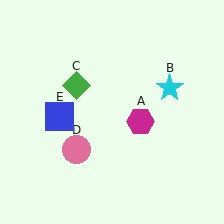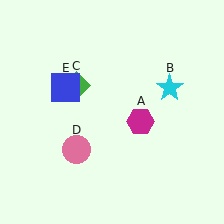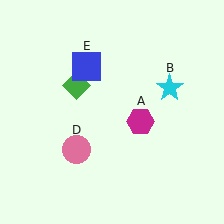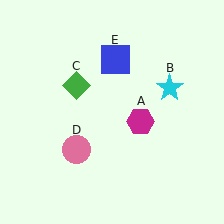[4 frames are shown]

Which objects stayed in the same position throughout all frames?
Magenta hexagon (object A) and cyan star (object B) and green diamond (object C) and pink circle (object D) remained stationary.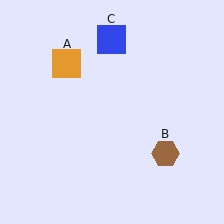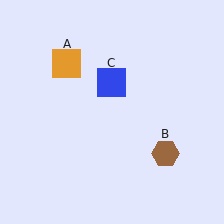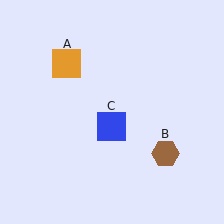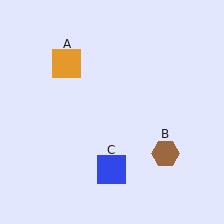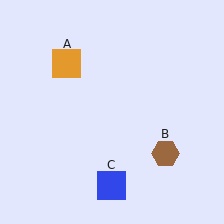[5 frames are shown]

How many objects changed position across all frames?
1 object changed position: blue square (object C).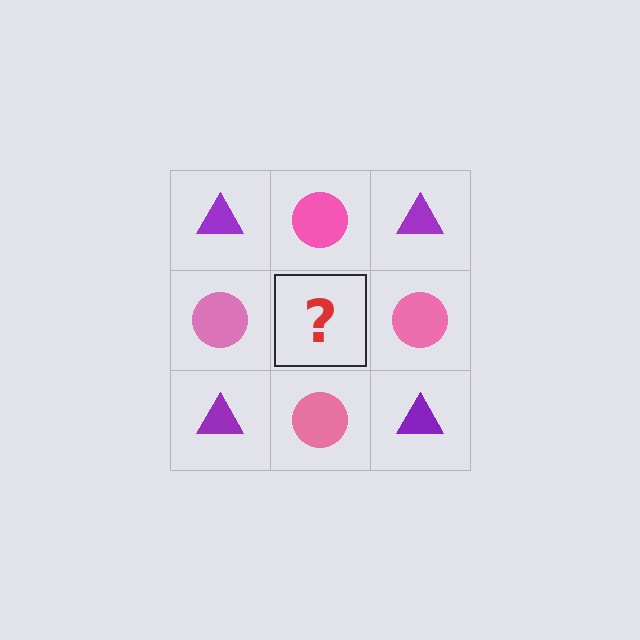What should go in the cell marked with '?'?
The missing cell should contain a purple triangle.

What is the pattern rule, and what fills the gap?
The rule is that it alternates purple triangle and pink circle in a checkerboard pattern. The gap should be filled with a purple triangle.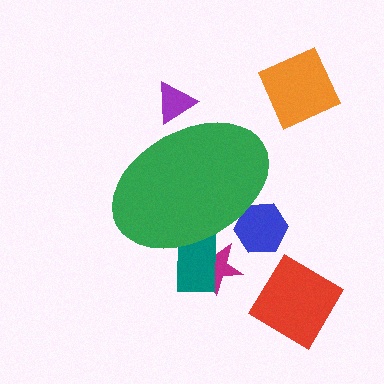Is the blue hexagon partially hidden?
Yes, the blue hexagon is partially hidden behind the green ellipse.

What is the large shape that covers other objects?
A green ellipse.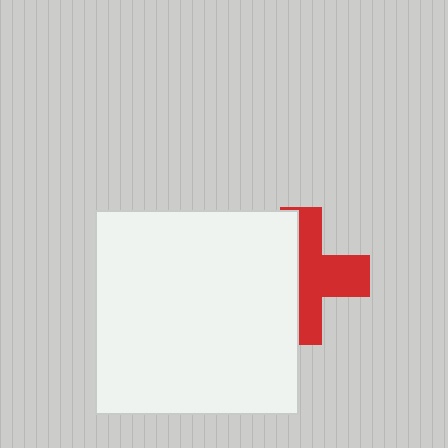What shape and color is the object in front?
The object in front is a white square.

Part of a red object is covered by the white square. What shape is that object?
It is a cross.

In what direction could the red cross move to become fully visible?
The red cross could move right. That would shift it out from behind the white square entirely.